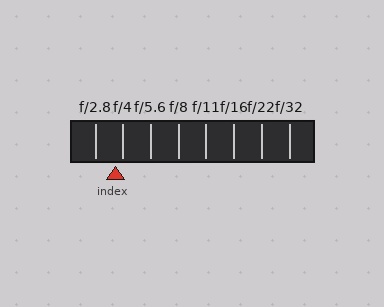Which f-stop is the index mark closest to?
The index mark is closest to f/4.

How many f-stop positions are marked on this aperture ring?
There are 8 f-stop positions marked.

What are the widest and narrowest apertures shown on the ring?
The widest aperture shown is f/2.8 and the narrowest is f/32.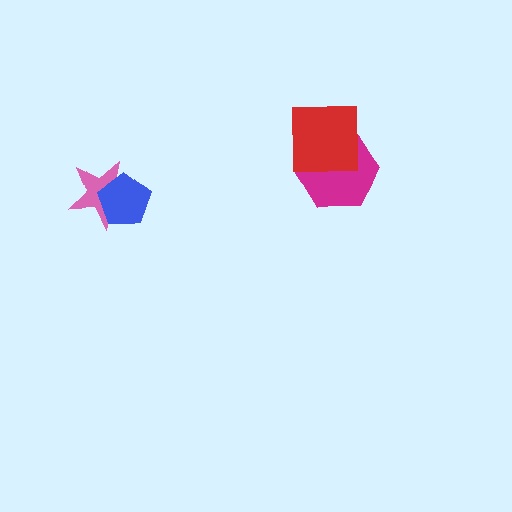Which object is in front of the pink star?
The blue pentagon is in front of the pink star.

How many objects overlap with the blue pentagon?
1 object overlaps with the blue pentagon.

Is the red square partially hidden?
No, no other shape covers it.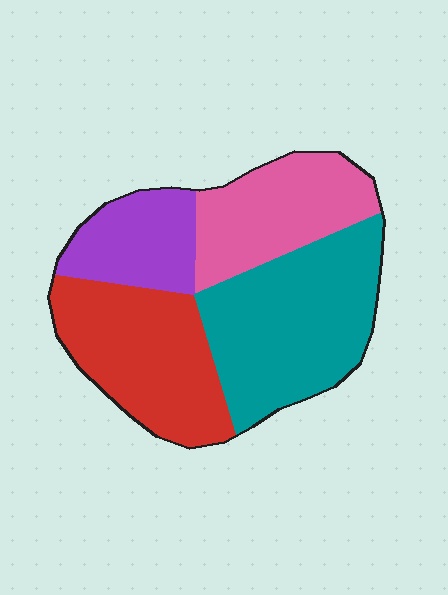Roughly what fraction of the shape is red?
Red takes up about one quarter (1/4) of the shape.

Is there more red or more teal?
Teal.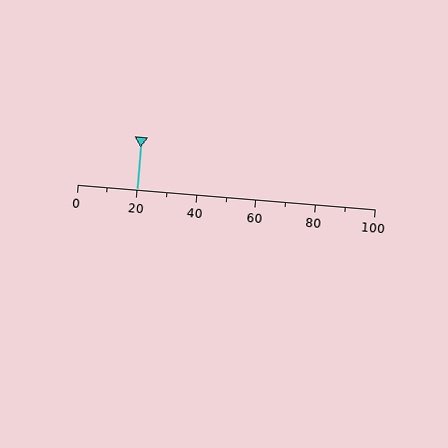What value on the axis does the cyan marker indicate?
The marker indicates approximately 20.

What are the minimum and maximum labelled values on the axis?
The axis runs from 0 to 100.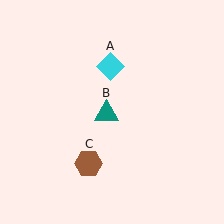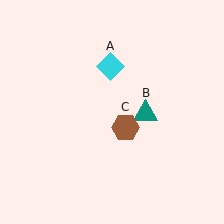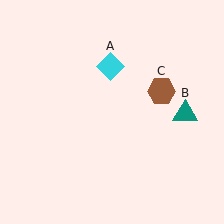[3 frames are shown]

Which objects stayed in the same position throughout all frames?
Cyan diamond (object A) remained stationary.